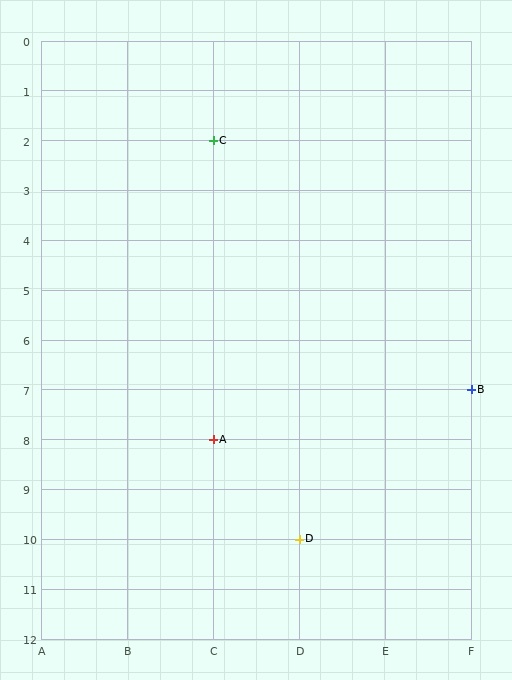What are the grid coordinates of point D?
Point D is at grid coordinates (D, 10).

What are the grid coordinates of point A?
Point A is at grid coordinates (C, 8).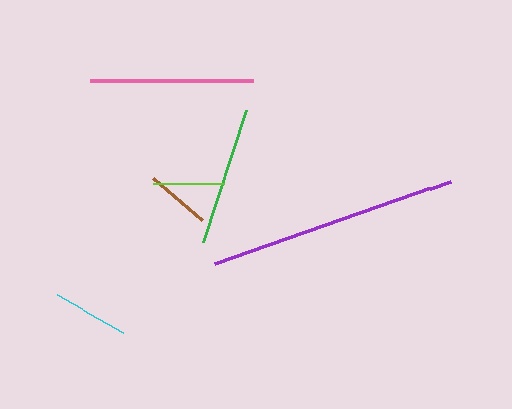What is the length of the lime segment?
The lime segment is approximately 71 pixels long.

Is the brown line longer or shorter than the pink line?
The pink line is longer than the brown line.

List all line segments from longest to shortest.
From longest to shortest: purple, pink, green, cyan, lime, brown.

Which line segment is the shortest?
The brown line is the shortest at approximately 65 pixels.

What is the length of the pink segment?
The pink segment is approximately 163 pixels long.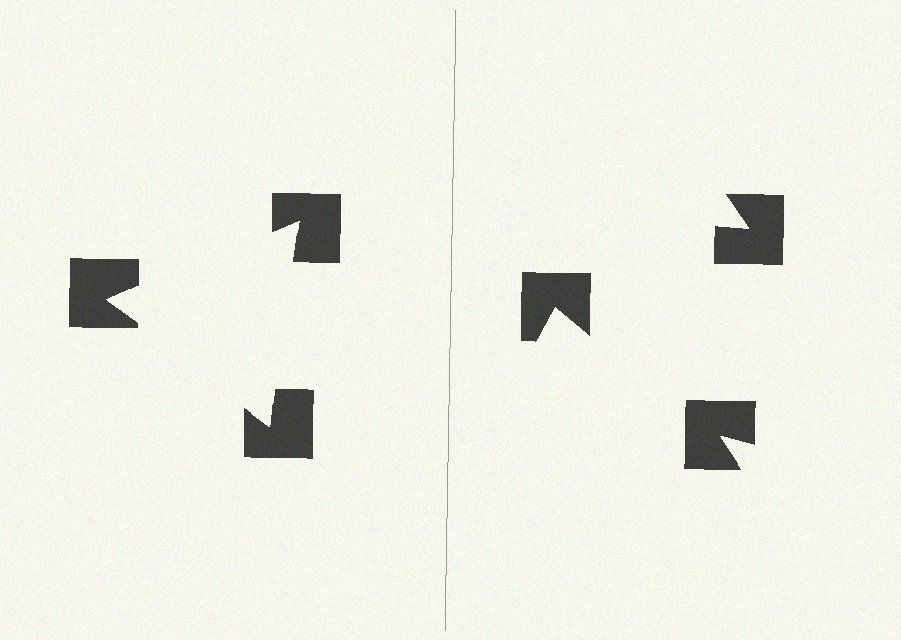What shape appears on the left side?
An illusory triangle.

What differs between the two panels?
The notched squares are positioned identically on both sides; only the wedge orientations differ. On the left they align to a triangle; on the right they are misaligned.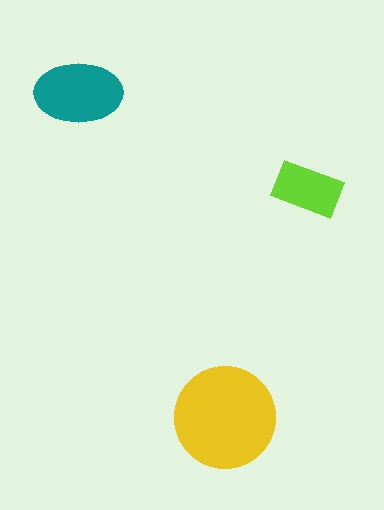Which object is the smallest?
The lime rectangle.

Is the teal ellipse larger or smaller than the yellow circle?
Smaller.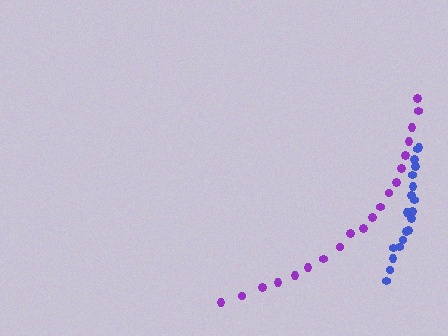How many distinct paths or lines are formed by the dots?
There are 2 distinct paths.